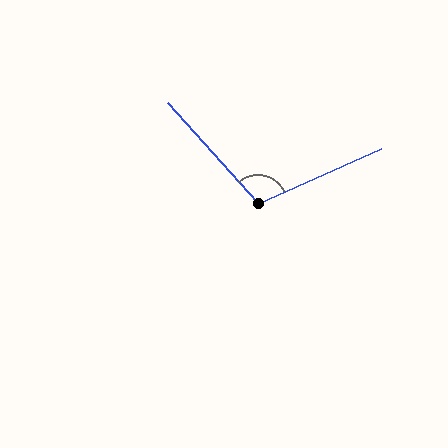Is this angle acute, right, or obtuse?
It is obtuse.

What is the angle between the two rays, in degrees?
Approximately 108 degrees.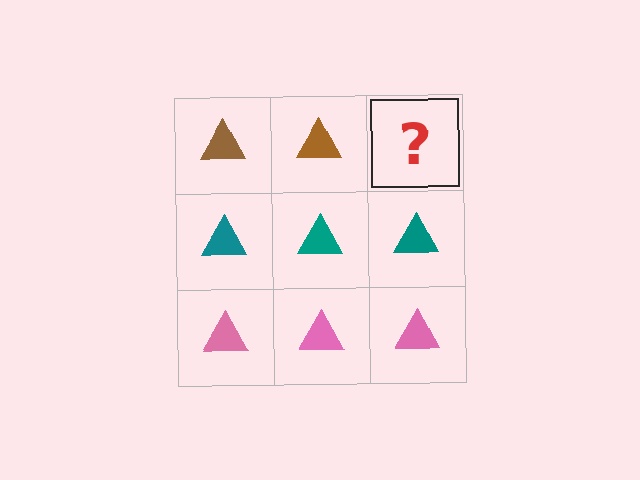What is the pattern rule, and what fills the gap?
The rule is that each row has a consistent color. The gap should be filled with a brown triangle.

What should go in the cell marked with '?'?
The missing cell should contain a brown triangle.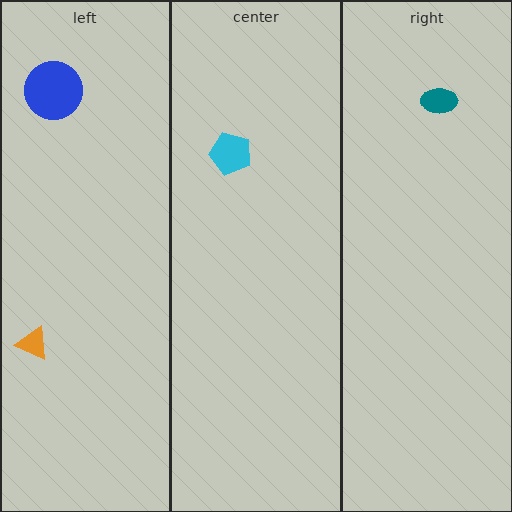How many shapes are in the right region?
1.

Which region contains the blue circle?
The left region.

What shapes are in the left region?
The orange triangle, the blue circle.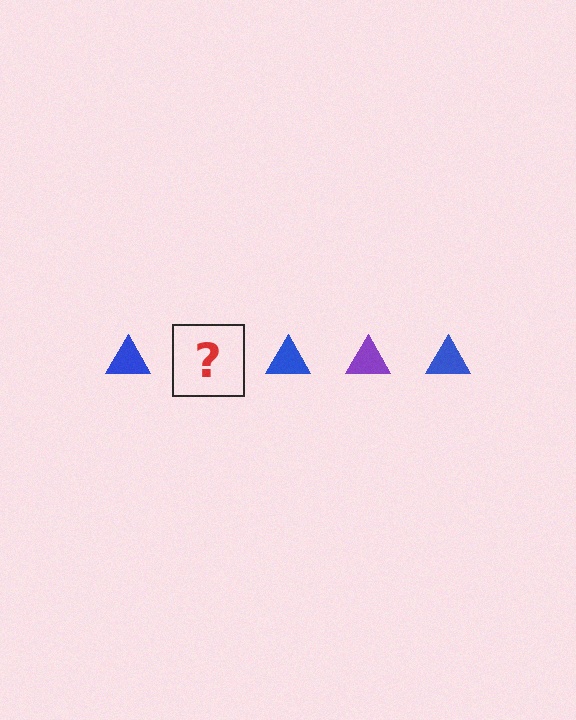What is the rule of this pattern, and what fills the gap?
The rule is that the pattern cycles through blue, purple triangles. The gap should be filled with a purple triangle.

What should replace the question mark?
The question mark should be replaced with a purple triangle.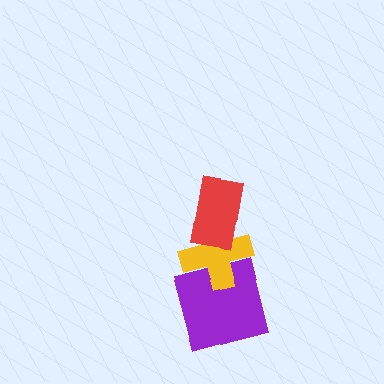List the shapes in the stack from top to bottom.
From top to bottom: the red rectangle, the yellow cross, the purple square.